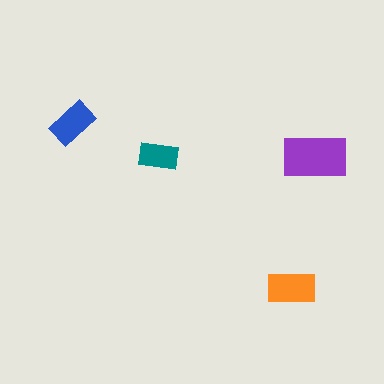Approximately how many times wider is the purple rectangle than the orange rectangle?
About 1.5 times wider.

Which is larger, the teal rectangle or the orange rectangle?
The orange one.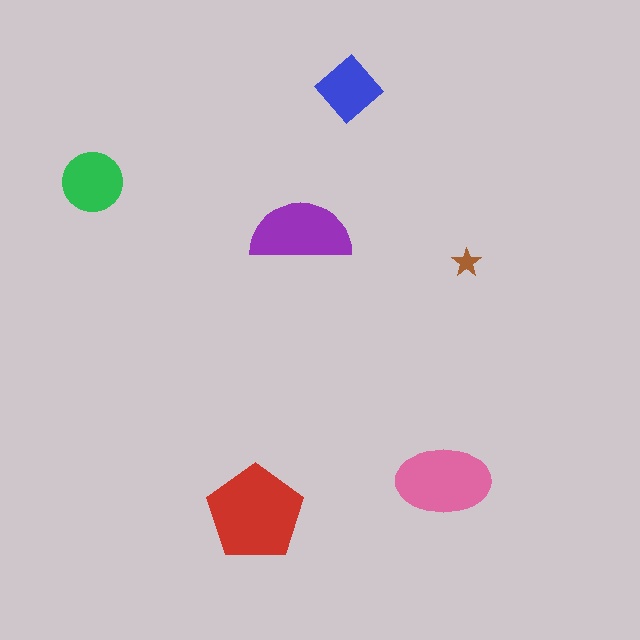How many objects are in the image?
There are 6 objects in the image.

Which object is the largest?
The red pentagon.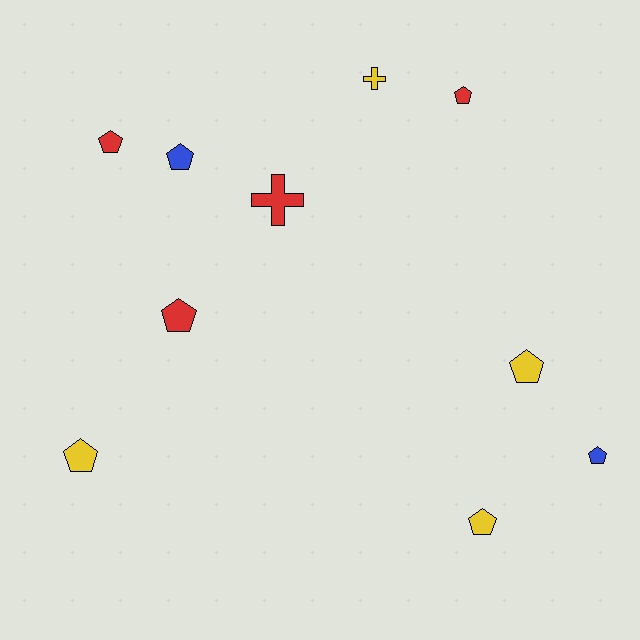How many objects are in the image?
There are 10 objects.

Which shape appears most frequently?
Pentagon, with 8 objects.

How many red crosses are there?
There is 1 red cross.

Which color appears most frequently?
Yellow, with 4 objects.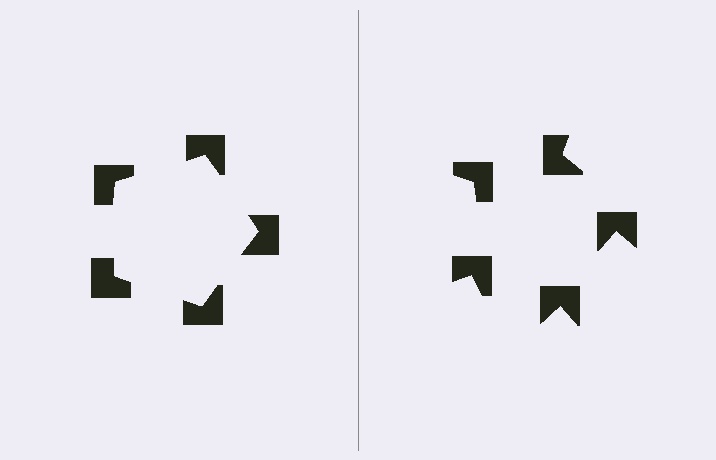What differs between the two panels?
The notched squares are positioned identically on both sides; only the wedge orientations differ. On the left they align to a pentagon; on the right they are misaligned.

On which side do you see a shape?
An illusory pentagon appears on the left side. On the right side the wedge cuts are rotated, so no coherent shape forms.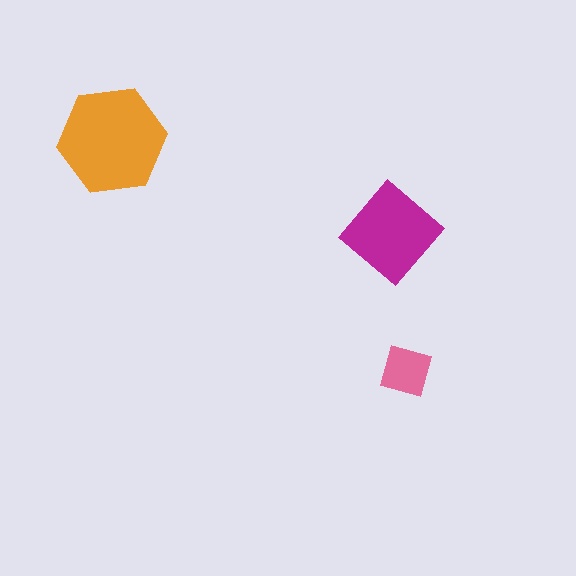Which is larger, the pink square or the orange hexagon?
The orange hexagon.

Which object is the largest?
The orange hexagon.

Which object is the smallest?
The pink square.